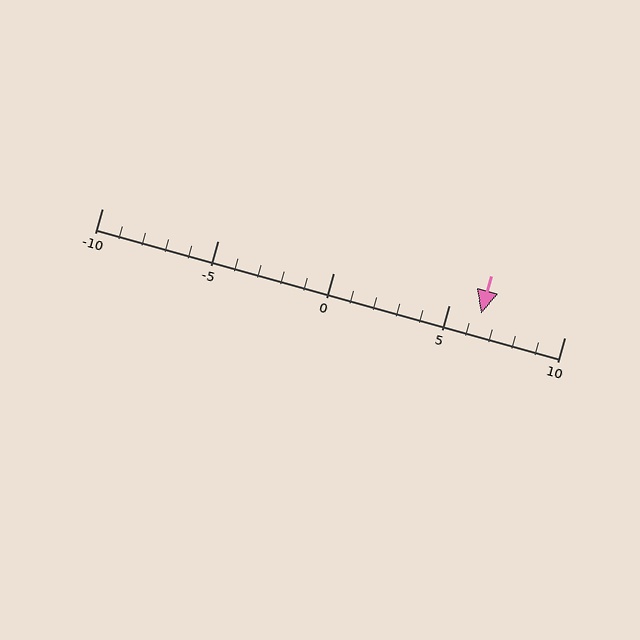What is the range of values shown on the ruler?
The ruler shows values from -10 to 10.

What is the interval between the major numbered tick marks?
The major tick marks are spaced 5 units apart.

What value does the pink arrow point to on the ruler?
The pink arrow points to approximately 6.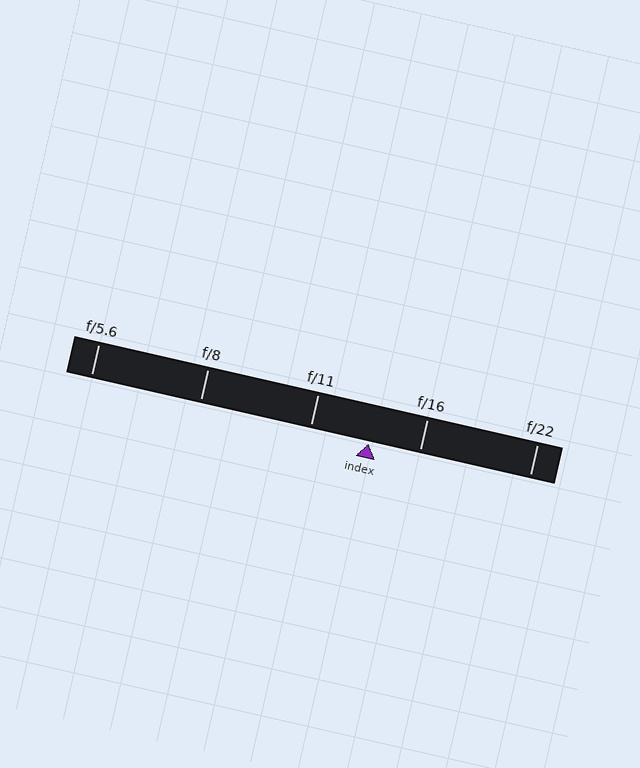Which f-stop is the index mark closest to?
The index mark is closest to f/16.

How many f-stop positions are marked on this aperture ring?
There are 5 f-stop positions marked.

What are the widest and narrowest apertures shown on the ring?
The widest aperture shown is f/5.6 and the narrowest is f/22.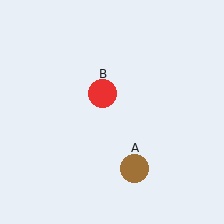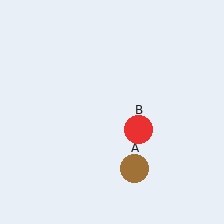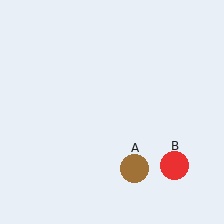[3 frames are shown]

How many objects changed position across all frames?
1 object changed position: red circle (object B).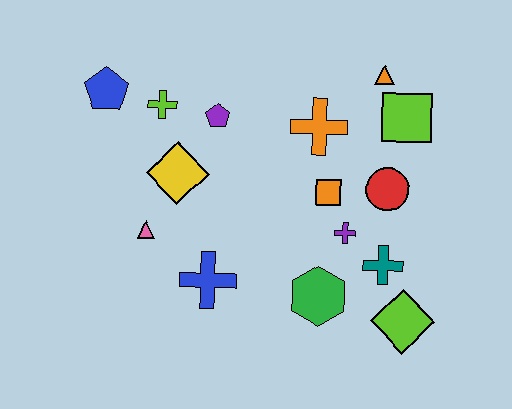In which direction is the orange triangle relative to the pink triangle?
The orange triangle is to the right of the pink triangle.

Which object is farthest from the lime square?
The blue pentagon is farthest from the lime square.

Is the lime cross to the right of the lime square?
No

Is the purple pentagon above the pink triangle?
Yes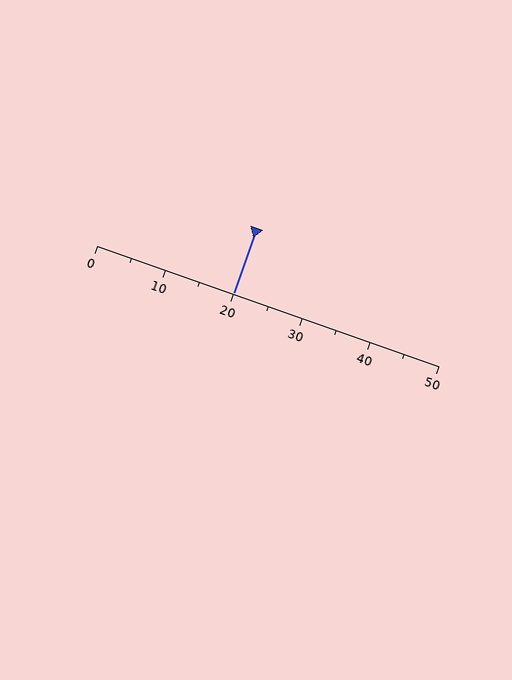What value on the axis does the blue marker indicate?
The marker indicates approximately 20.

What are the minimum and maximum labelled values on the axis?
The axis runs from 0 to 50.